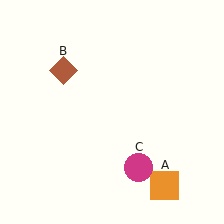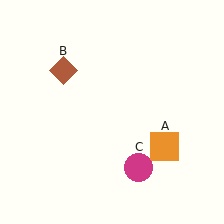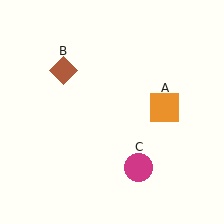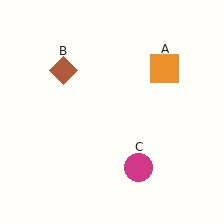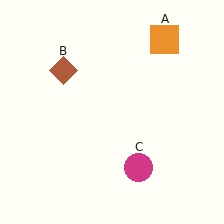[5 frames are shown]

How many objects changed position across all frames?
1 object changed position: orange square (object A).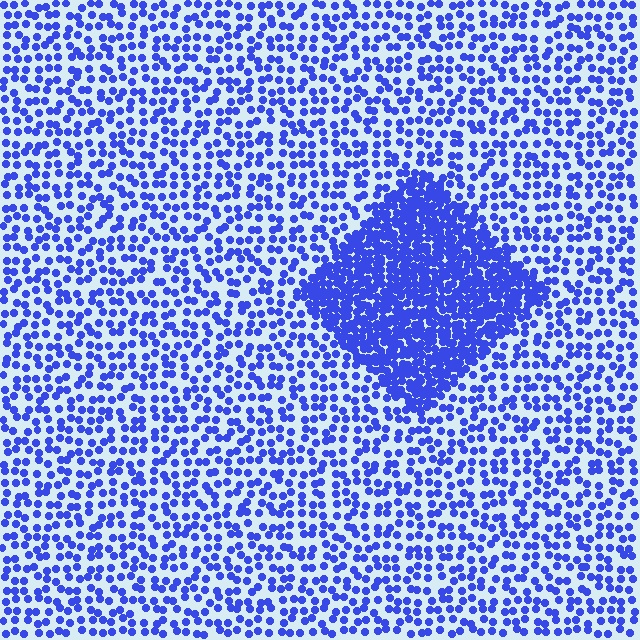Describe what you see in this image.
The image contains small blue elements arranged at two different densities. A diamond-shaped region is visible where the elements are more densely packed than the surrounding area.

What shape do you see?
I see a diamond.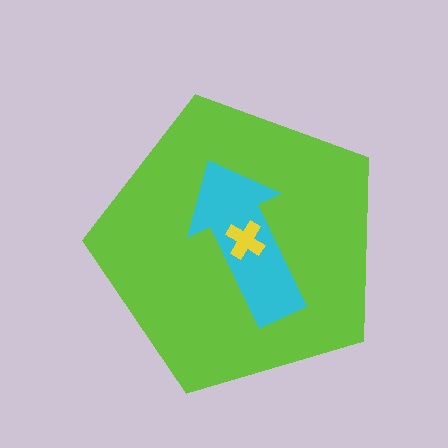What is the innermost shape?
The yellow cross.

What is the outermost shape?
The lime pentagon.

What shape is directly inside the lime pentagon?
The cyan arrow.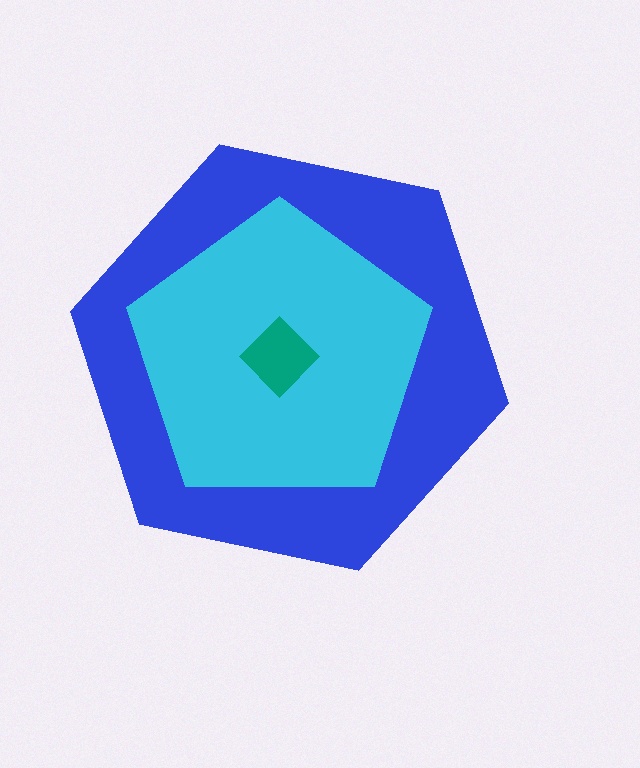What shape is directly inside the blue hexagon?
The cyan pentagon.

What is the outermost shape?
The blue hexagon.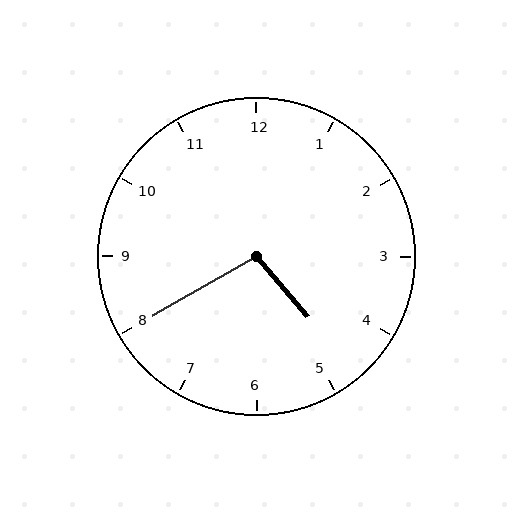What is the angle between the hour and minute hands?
Approximately 100 degrees.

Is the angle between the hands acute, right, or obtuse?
It is obtuse.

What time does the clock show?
4:40.